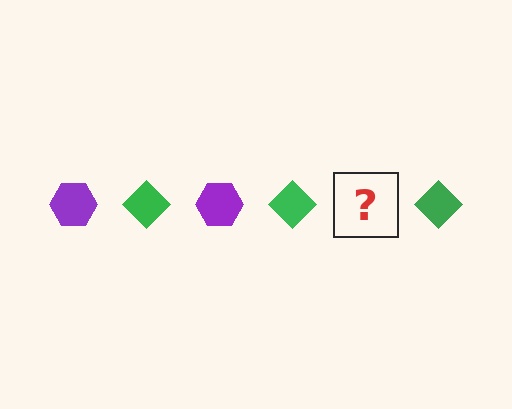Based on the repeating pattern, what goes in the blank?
The blank should be a purple hexagon.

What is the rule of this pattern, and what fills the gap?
The rule is that the pattern alternates between purple hexagon and green diamond. The gap should be filled with a purple hexagon.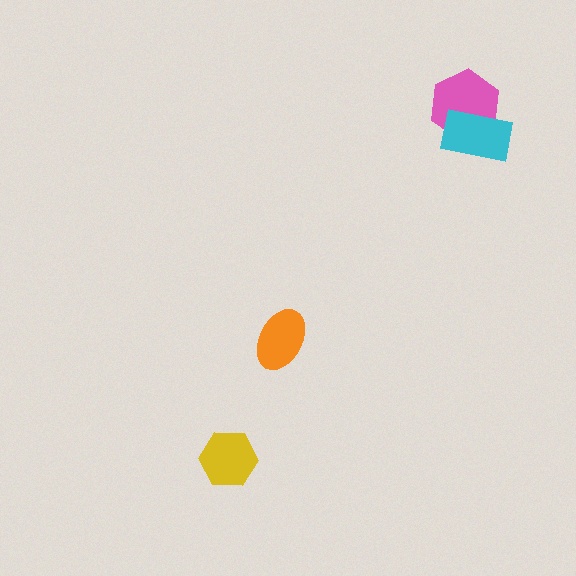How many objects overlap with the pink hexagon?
1 object overlaps with the pink hexagon.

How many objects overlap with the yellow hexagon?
0 objects overlap with the yellow hexagon.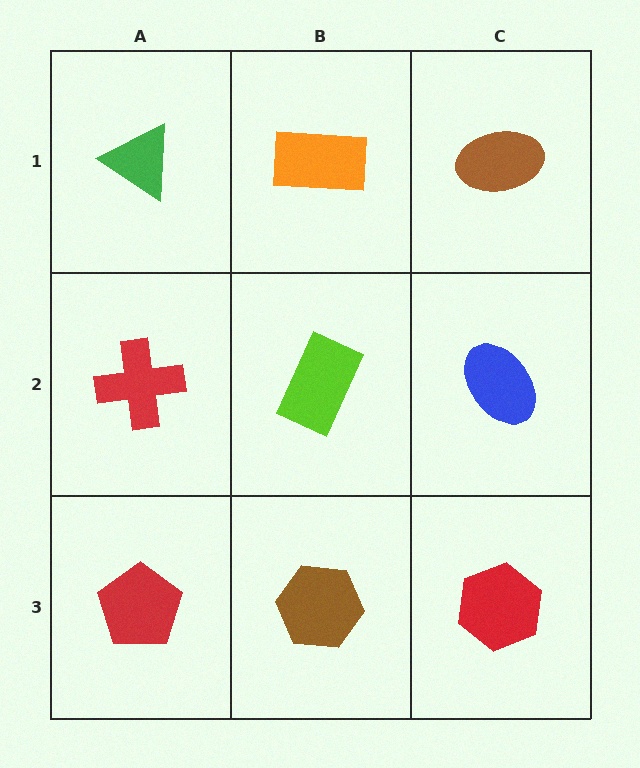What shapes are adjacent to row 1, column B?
A lime rectangle (row 2, column B), a green triangle (row 1, column A), a brown ellipse (row 1, column C).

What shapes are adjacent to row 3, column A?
A red cross (row 2, column A), a brown hexagon (row 3, column B).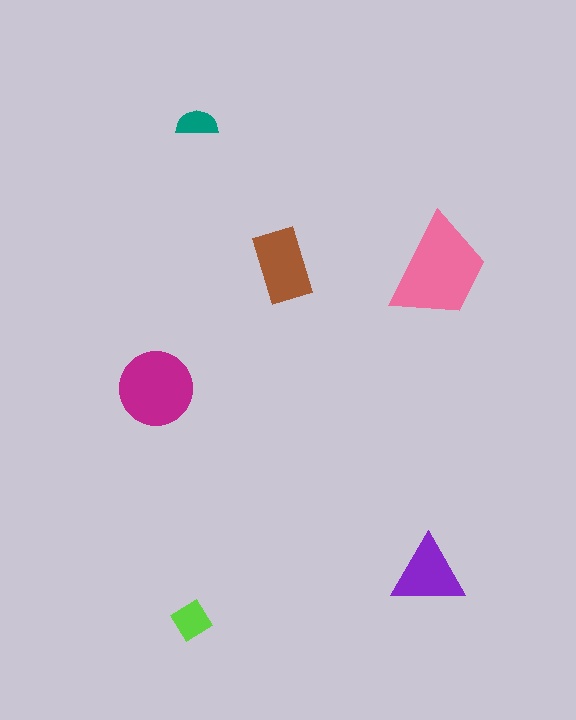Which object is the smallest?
The teal semicircle.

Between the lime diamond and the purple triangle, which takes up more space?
The purple triangle.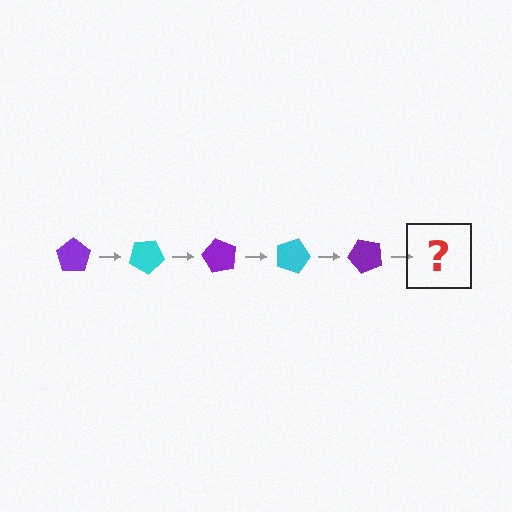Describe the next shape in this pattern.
It should be a cyan pentagon, rotated 150 degrees from the start.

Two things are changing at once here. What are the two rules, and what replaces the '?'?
The two rules are that it rotates 30 degrees each step and the color cycles through purple and cyan. The '?' should be a cyan pentagon, rotated 150 degrees from the start.